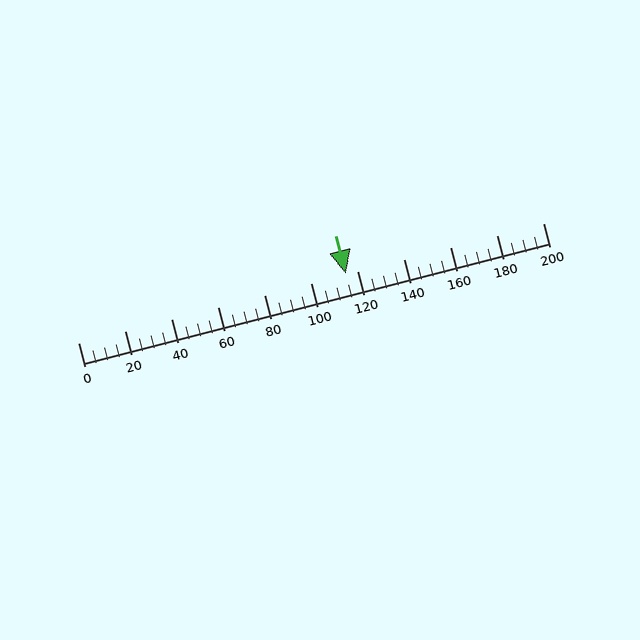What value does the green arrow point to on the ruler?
The green arrow points to approximately 115.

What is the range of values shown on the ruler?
The ruler shows values from 0 to 200.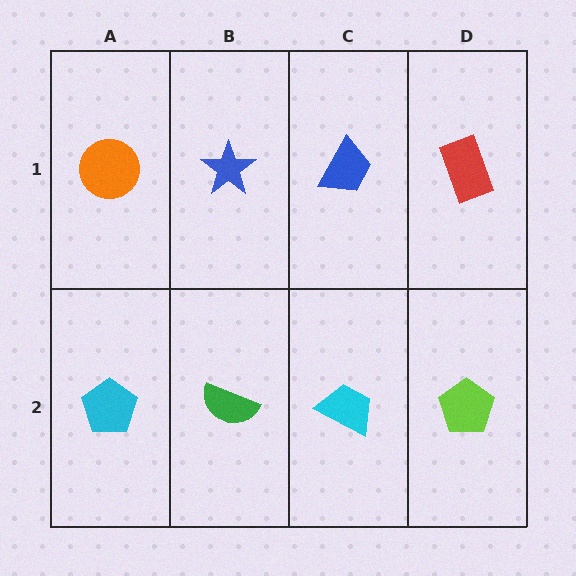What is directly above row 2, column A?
An orange circle.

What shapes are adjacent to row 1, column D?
A lime pentagon (row 2, column D), a blue trapezoid (row 1, column C).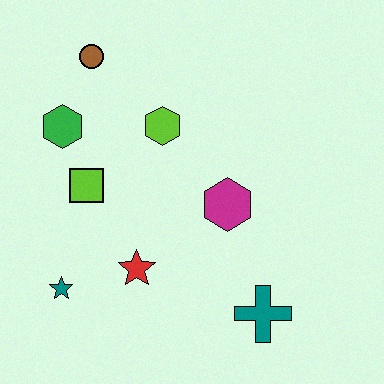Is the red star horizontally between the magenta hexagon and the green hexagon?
Yes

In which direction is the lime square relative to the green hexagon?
The lime square is below the green hexagon.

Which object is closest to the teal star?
The red star is closest to the teal star.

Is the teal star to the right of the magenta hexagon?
No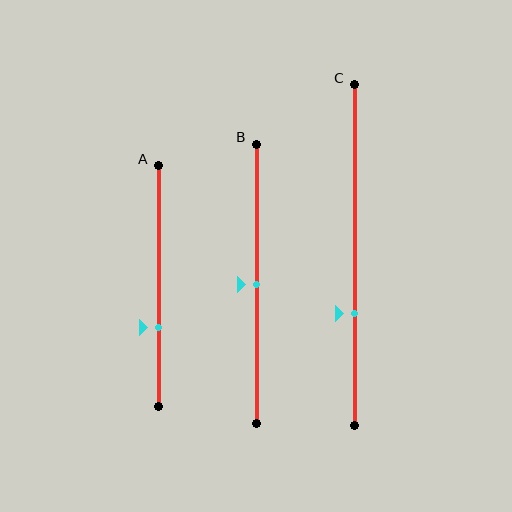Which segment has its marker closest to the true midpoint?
Segment B has its marker closest to the true midpoint.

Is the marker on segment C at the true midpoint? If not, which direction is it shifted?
No, the marker on segment C is shifted downward by about 17% of the segment length.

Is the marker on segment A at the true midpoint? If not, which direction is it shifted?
No, the marker on segment A is shifted downward by about 17% of the segment length.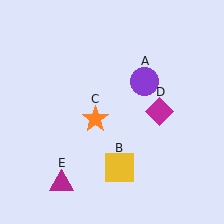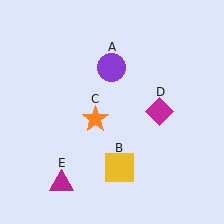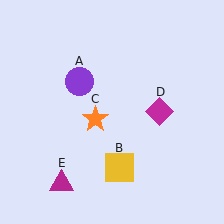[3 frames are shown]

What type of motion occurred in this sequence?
The purple circle (object A) rotated counterclockwise around the center of the scene.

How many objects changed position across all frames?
1 object changed position: purple circle (object A).